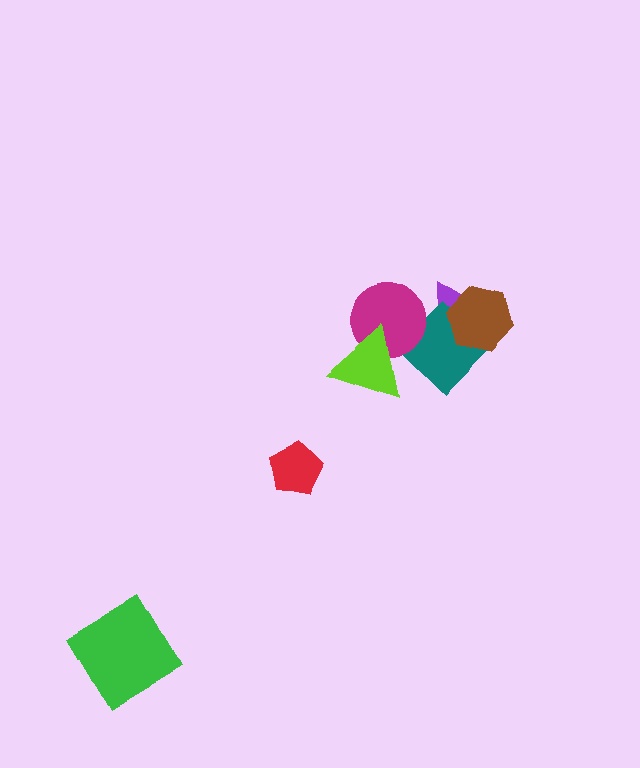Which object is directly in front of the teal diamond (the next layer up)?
The magenta circle is directly in front of the teal diamond.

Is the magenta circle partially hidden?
Yes, it is partially covered by another shape.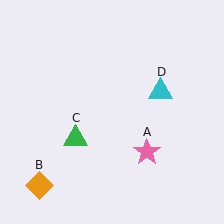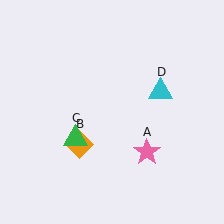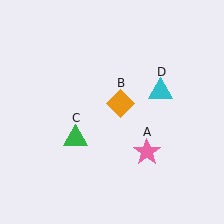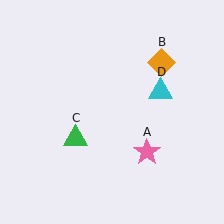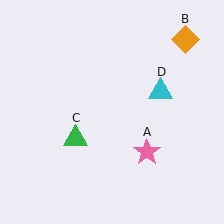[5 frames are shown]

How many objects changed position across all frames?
1 object changed position: orange diamond (object B).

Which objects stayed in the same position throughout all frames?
Pink star (object A) and green triangle (object C) and cyan triangle (object D) remained stationary.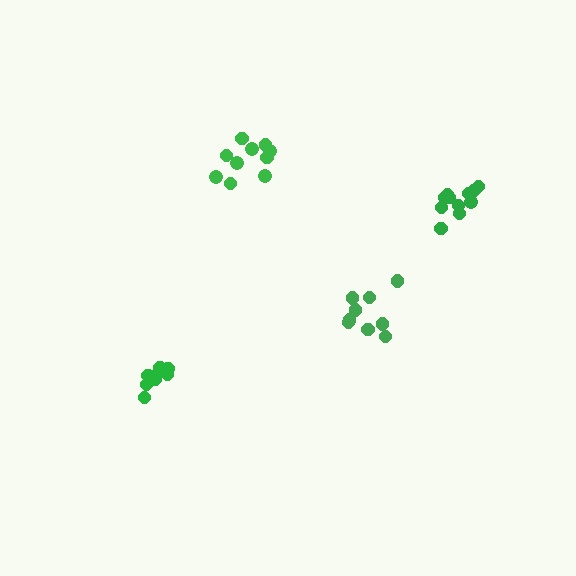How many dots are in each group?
Group 1: 10 dots, Group 2: 11 dots, Group 3: 8 dots, Group 4: 9 dots (38 total).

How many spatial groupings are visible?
There are 4 spatial groupings.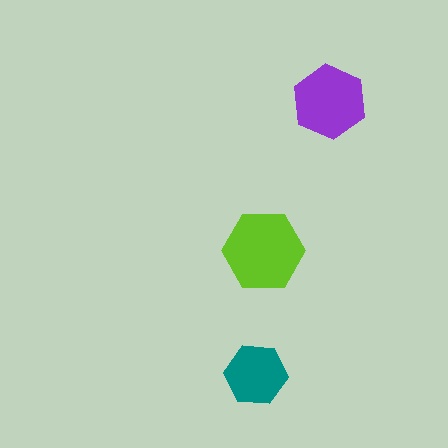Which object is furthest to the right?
The purple hexagon is rightmost.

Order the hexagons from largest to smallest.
the lime one, the purple one, the teal one.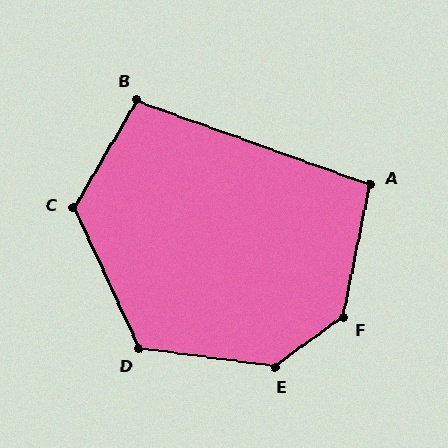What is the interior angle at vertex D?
Approximately 122 degrees (obtuse).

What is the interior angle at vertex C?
Approximately 125 degrees (obtuse).